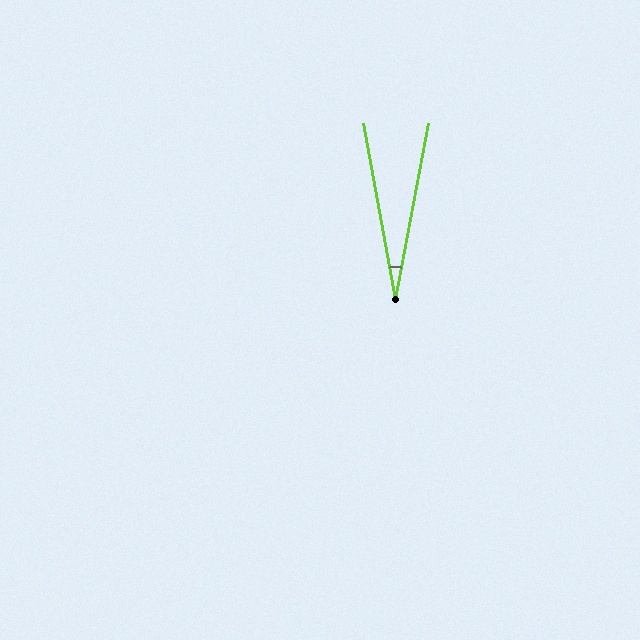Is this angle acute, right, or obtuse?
It is acute.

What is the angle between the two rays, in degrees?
Approximately 21 degrees.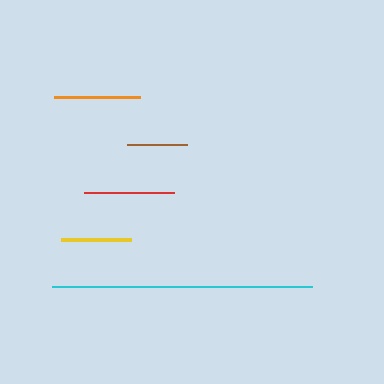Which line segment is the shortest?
The brown line is the shortest at approximately 60 pixels.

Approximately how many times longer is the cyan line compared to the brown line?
The cyan line is approximately 4.3 times the length of the brown line.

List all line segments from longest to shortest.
From longest to shortest: cyan, red, orange, yellow, brown.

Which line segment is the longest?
The cyan line is the longest at approximately 260 pixels.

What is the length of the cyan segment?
The cyan segment is approximately 260 pixels long.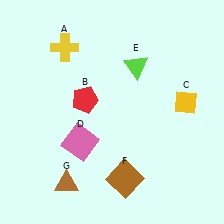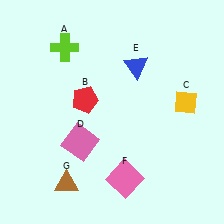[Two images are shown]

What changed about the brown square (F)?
In Image 1, F is brown. In Image 2, it changed to pink.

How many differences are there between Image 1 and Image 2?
There are 3 differences between the two images.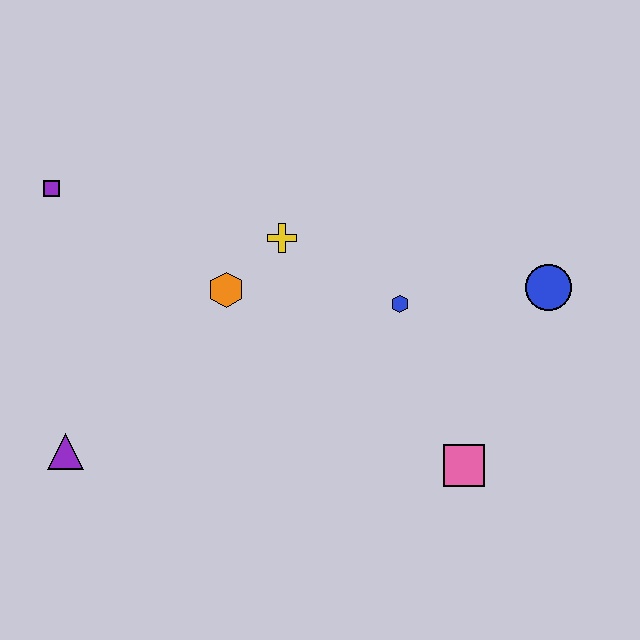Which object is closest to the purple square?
The orange hexagon is closest to the purple square.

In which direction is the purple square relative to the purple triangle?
The purple square is above the purple triangle.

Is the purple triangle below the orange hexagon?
Yes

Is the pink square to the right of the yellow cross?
Yes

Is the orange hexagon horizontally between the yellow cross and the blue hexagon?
No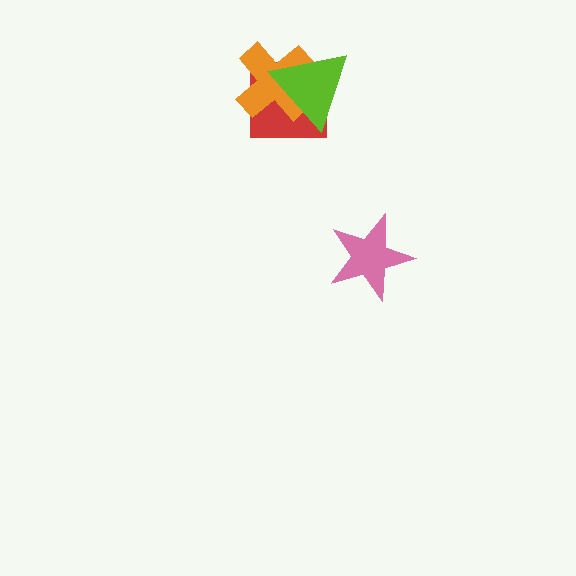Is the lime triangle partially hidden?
No, no other shape covers it.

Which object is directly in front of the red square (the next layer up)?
The orange cross is directly in front of the red square.